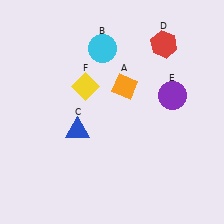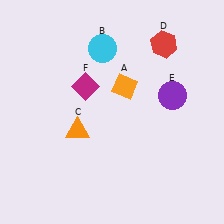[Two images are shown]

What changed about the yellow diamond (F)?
In Image 1, F is yellow. In Image 2, it changed to magenta.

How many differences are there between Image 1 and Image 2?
There are 2 differences between the two images.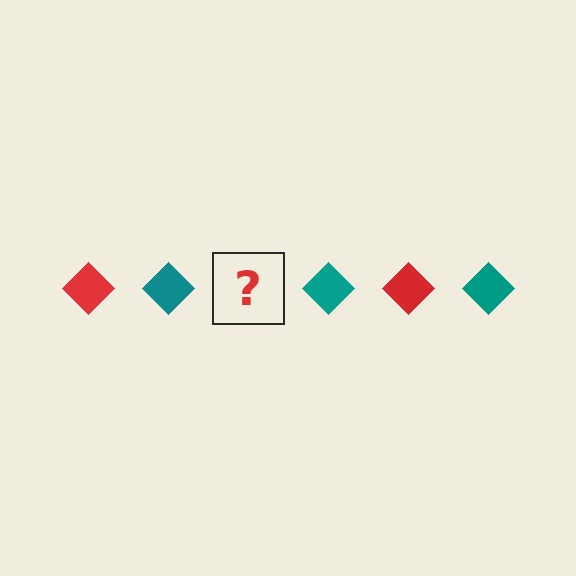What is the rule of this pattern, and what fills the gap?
The rule is that the pattern cycles through red, teal diamonds. The gap should be filled with a red diamond.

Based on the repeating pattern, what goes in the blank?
The blank should be a red diamond.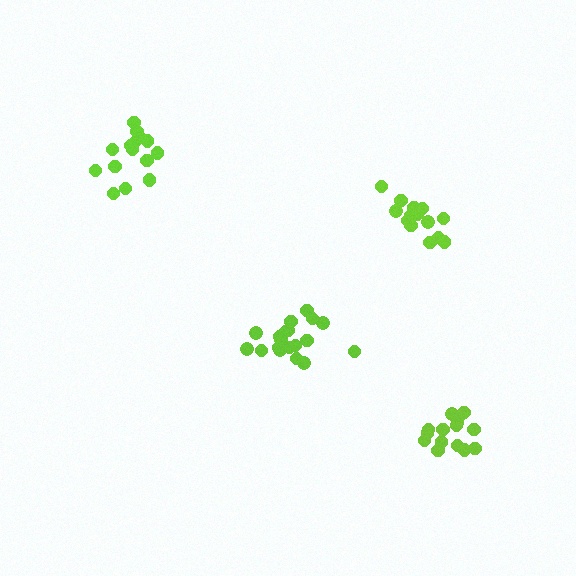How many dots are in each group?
Group 1: 19 dots, Group 2: 15 dots, Group 3: 15 dots, Group 4: 15 dots (64 total).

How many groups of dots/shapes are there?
There are 4 groups.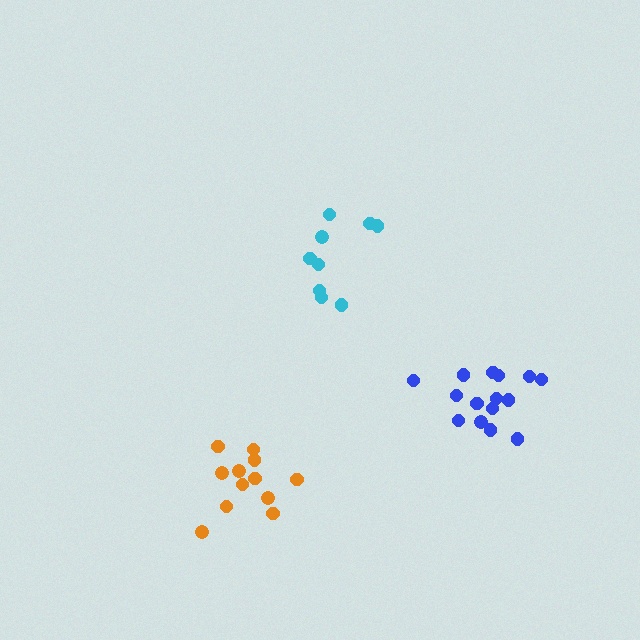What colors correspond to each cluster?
The clusters are colored: blue, cyan, orange.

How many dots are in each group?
Group 1: 15 dots, Group 2: 9 dots, Group 3: 12 dots (36 total).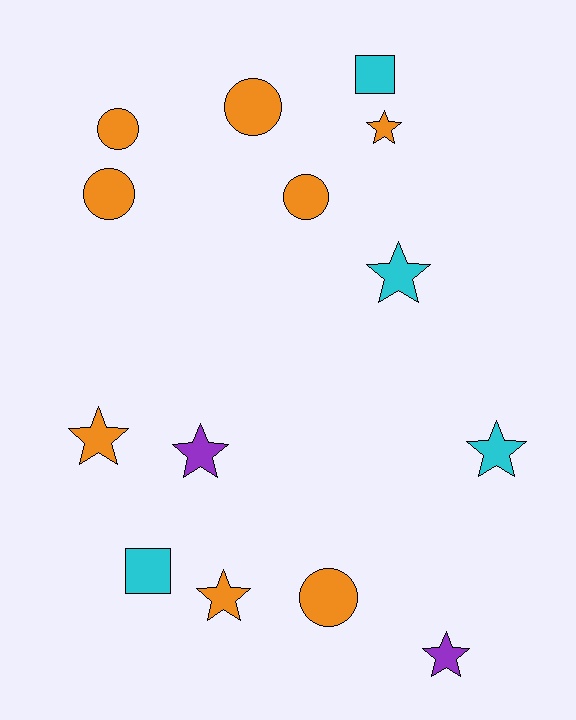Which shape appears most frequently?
Star, with 7 objects.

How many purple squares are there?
There are no purple squares.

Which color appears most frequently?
Orange, with 8 objects.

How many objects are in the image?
There are 14 objects.